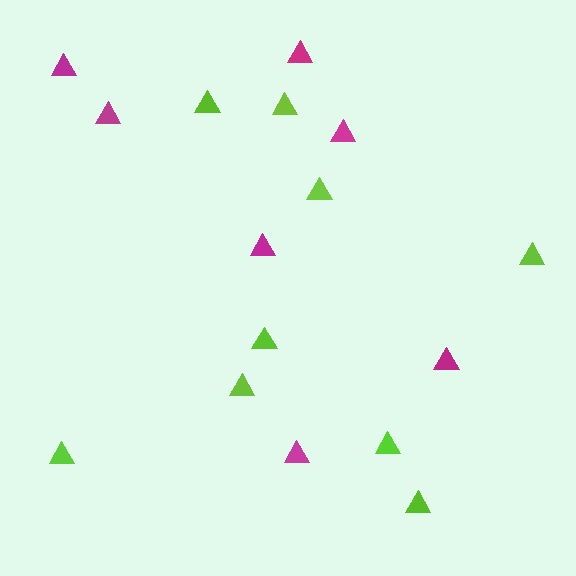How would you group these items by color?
There are 2 groups: one group of lime triangles (9) and one group of magenta triangles (7).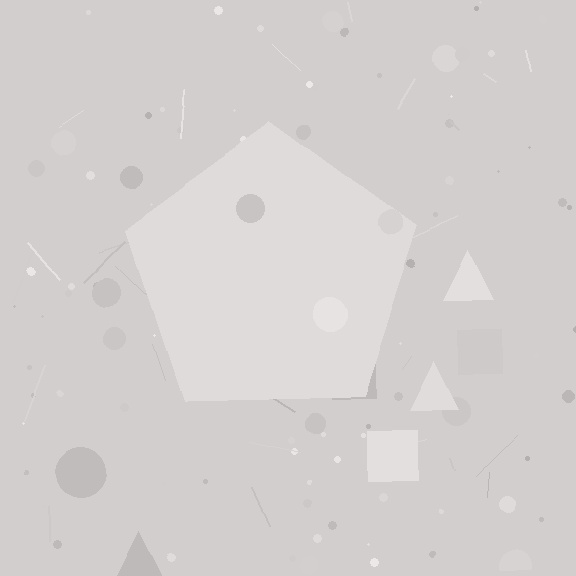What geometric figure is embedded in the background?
A pentagon is embedded in the background.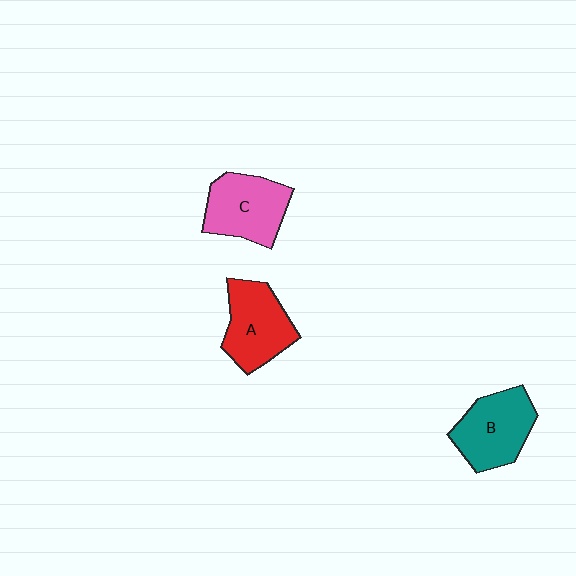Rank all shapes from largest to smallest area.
From largest to smallest: B (teal), A (red), C (pink).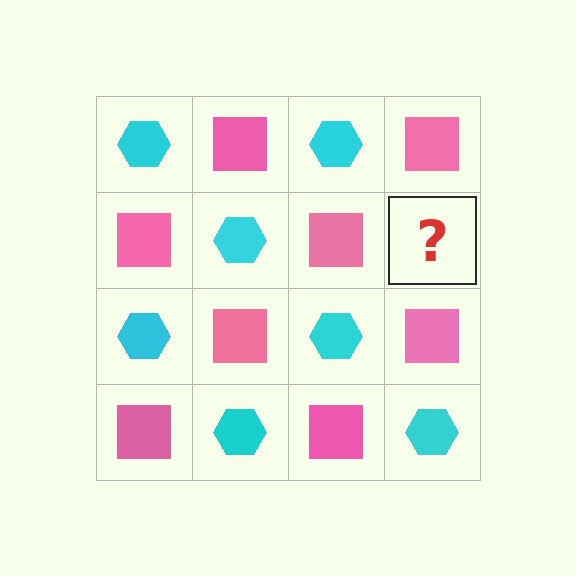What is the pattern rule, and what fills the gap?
The rule is that it alternates cyan hexagon and pink square in a checkerboard pattern. The gap should be filled with a cyan hexagon.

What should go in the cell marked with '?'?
The missing cell should contain a cyan hexagon.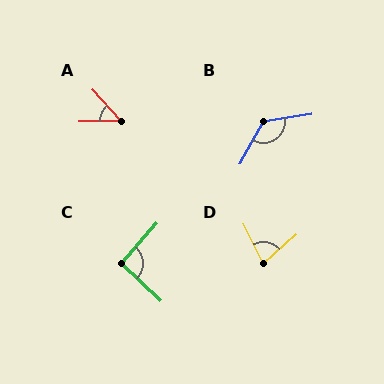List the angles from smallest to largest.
A (49°), D (75°), C (93°), B (128°).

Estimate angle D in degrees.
Approximately 75 degrees.